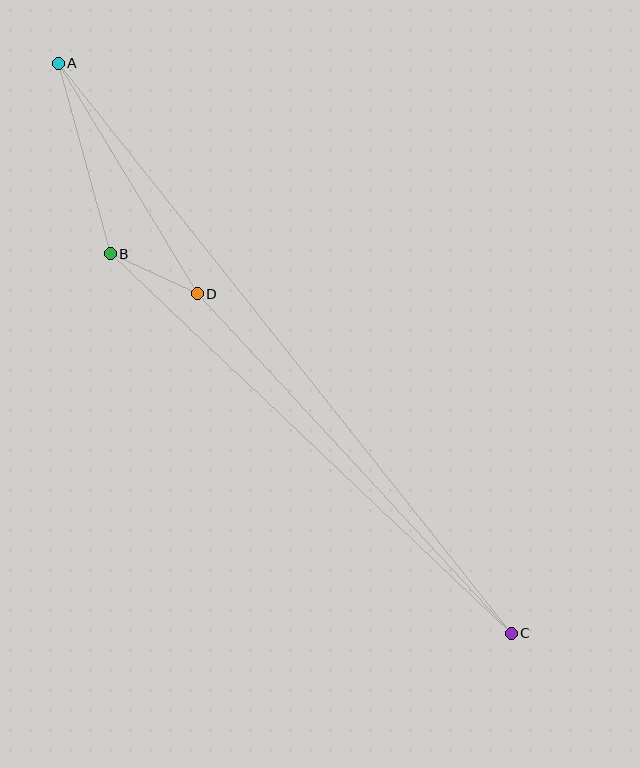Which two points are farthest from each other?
Points A and C are farthest from each other.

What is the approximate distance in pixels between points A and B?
The distance between A and B is approximately 197 pixels.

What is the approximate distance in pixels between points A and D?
The distance between A and D is approximately 269 pixels.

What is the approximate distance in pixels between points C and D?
The distance between C and D is approximately 462 pixels.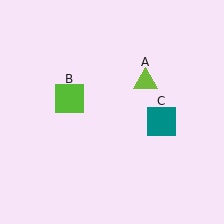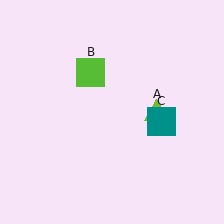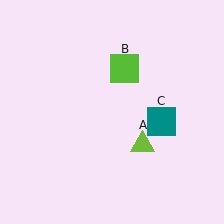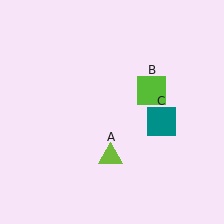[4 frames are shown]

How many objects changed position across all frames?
2 objects changed position: lime triangle (object A), lime square (object B).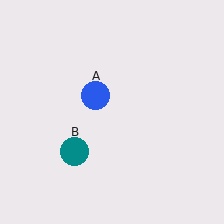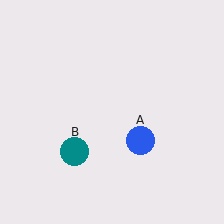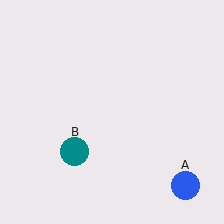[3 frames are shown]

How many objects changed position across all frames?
1 object changed position: blue circle (object A).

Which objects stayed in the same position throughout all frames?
Teal circle (object B) remained stationary.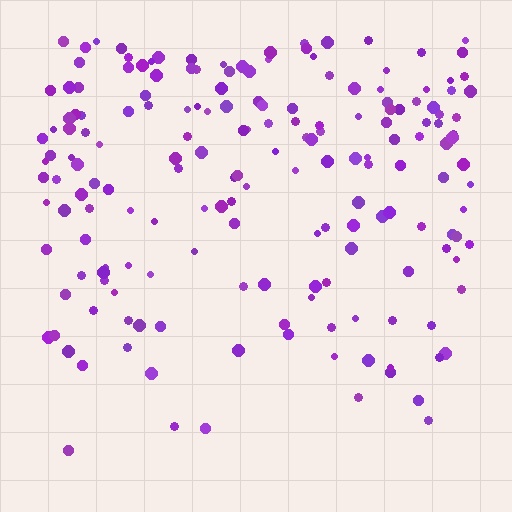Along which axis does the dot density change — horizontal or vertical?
Vertical.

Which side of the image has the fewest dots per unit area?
The bottom.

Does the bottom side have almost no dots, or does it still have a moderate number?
Still a moderate number, just noticeably fewer than the top.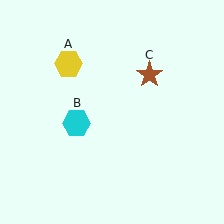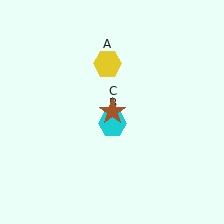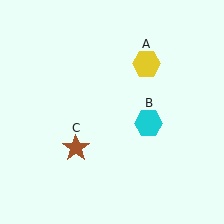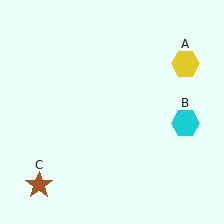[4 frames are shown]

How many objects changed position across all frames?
3 objects changed position: yellow hexagon (object A), cyan hexagon (object B), brown star (object C).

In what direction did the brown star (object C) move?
The brown star (object C) moved down and to the left.